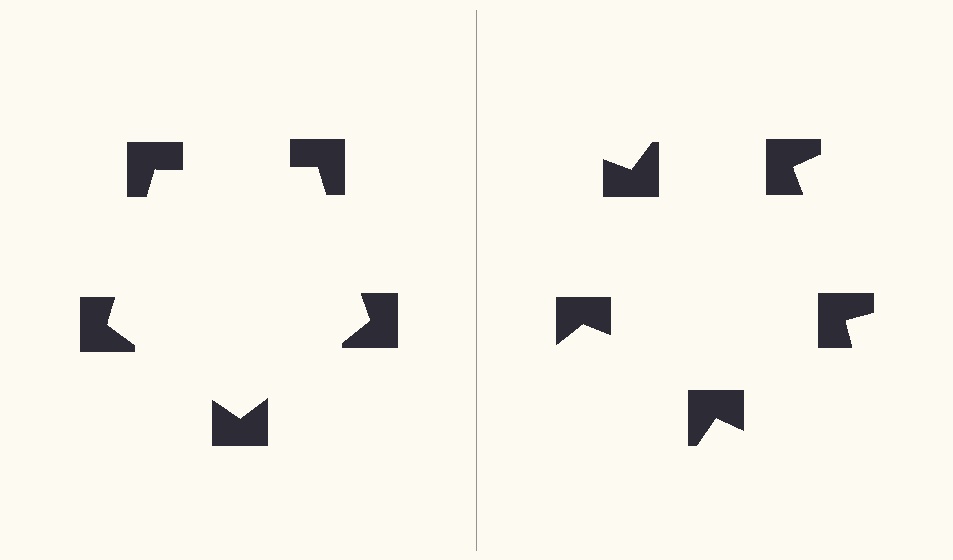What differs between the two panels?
The notched squares are positioned identically on both sides; only the wedge orientations differ. On the left they align to a pentagon; on the right they are misaligned.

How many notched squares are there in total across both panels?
10 — 5 on each side.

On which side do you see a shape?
An illusory pentagon appears on the left side. On the right side the wedge cuts are rotated, so no coherent shape forms.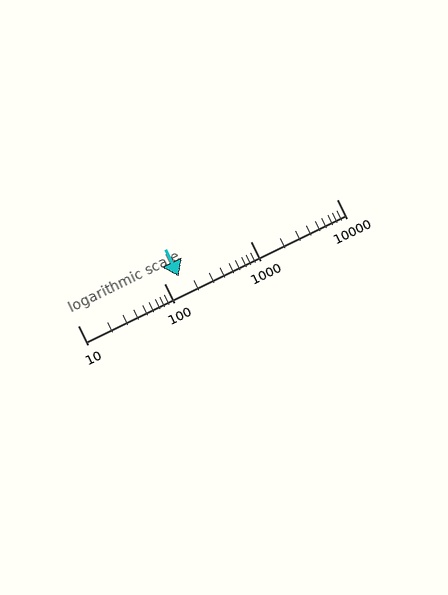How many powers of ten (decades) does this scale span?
The scale spans 3 decades, from 10 to 10000.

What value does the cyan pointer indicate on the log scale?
The pointer indicates approximately 150.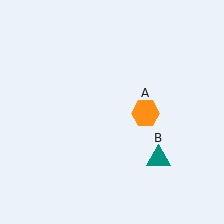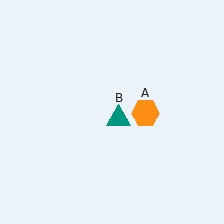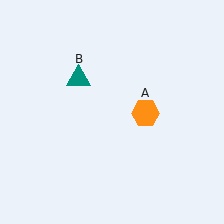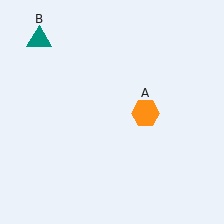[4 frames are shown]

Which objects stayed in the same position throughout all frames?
Orange hexagon (object A) remained stationary.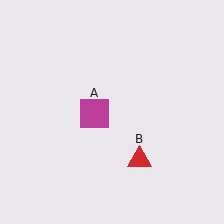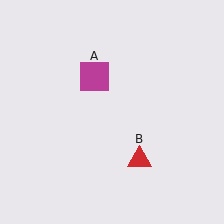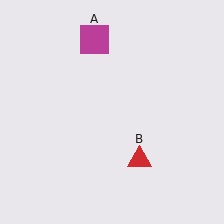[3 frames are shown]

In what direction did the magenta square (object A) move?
The magenta square (object A) moved up.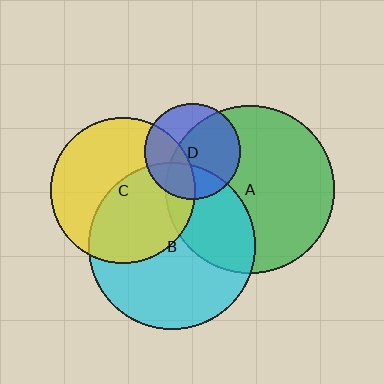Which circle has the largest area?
Circle A (green).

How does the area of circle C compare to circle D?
Approximately 2.3 times.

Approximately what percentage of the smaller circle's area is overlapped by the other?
Approximately 50%.